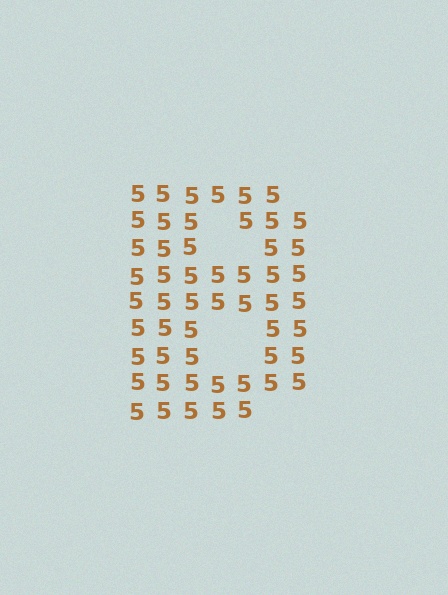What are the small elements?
The small elements are digit 5's.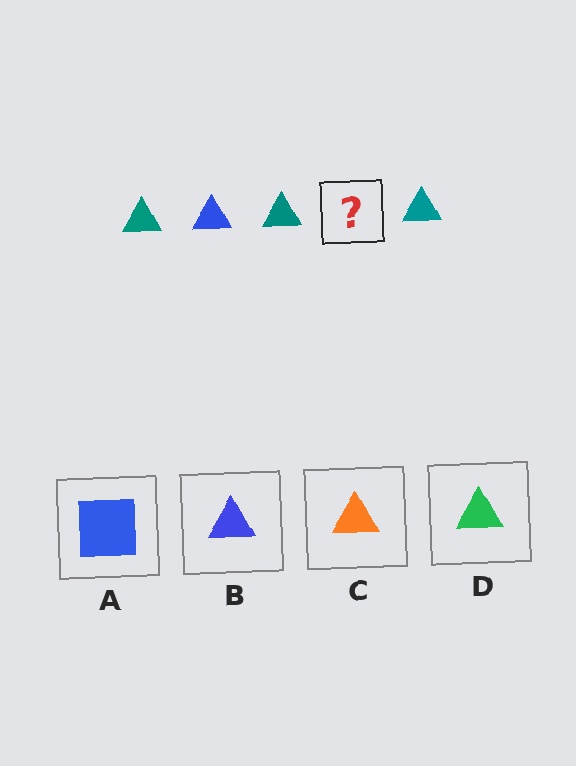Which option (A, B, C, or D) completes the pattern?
B.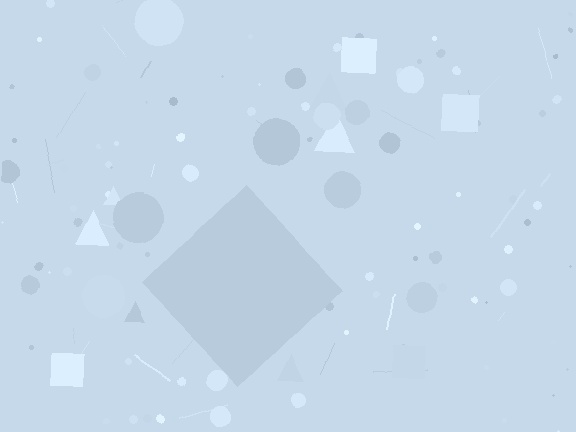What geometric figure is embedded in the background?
A diamond is embedded in the background.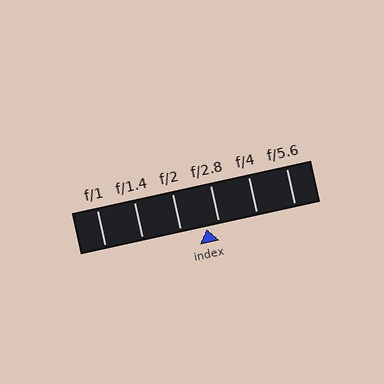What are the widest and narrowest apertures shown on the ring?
The widest aperture shown is f/1 and the narrowest is f/5.6.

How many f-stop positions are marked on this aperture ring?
There are 6 f-stop positions marked.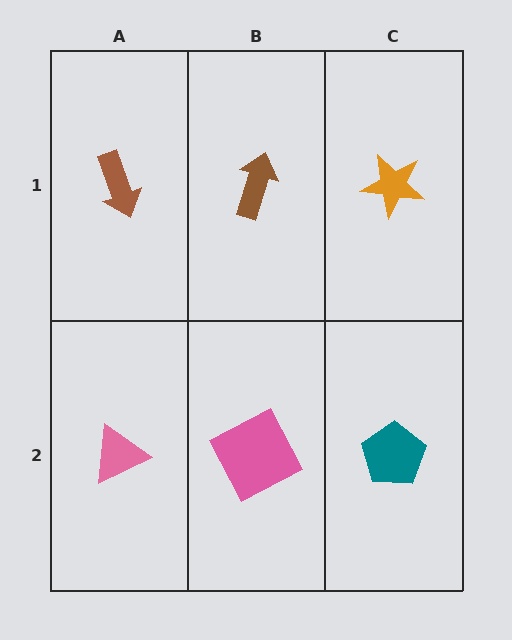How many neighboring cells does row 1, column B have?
3.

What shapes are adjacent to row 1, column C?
A teal pentagon (row 2, column C), a brown arrow (row 1, column B).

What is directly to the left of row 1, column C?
A brown arrow.